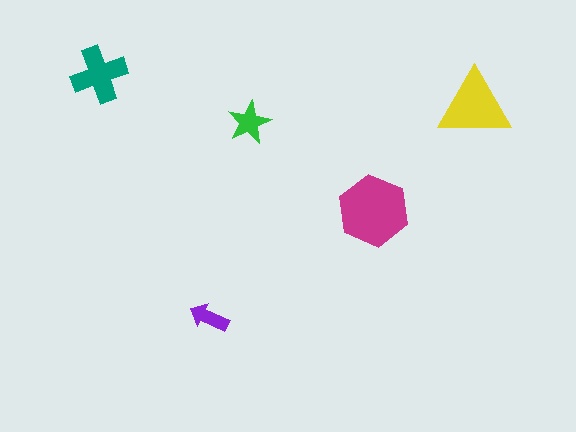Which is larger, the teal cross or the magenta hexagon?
The magenta hexagon.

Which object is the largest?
The magenta hexagon.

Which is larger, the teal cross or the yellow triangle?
The yellow triangle.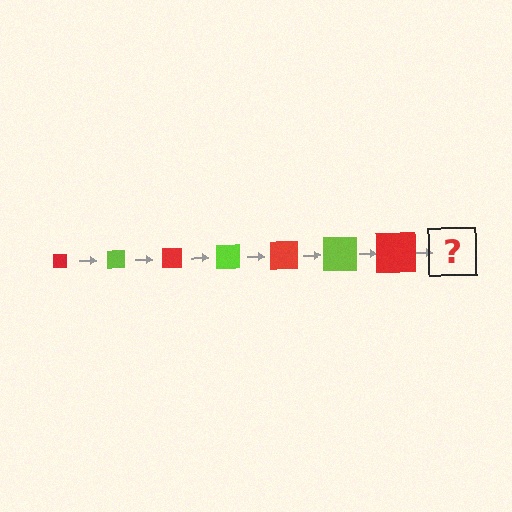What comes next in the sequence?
The next element should be a lime square, larger than the previous one.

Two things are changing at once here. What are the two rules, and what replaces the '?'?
The two rules are that the square grows larger each step and the color cycles through red and lime. The '?' should be a lime square, larger than the previous one.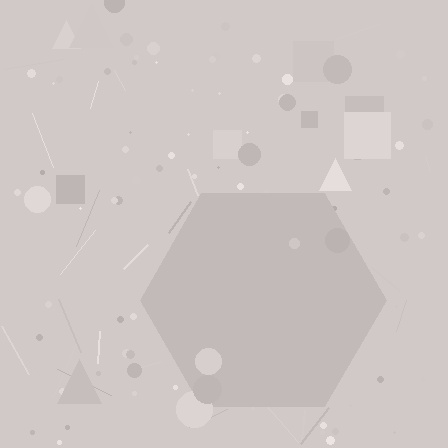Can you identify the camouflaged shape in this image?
The camouflaged shape is a hexagon.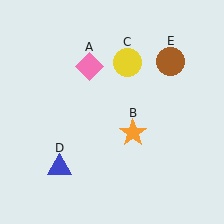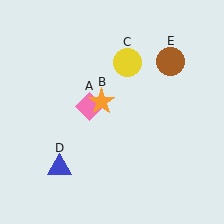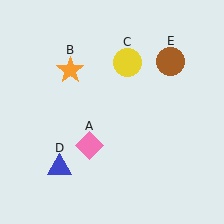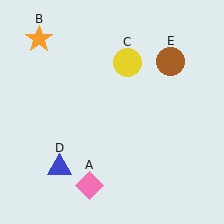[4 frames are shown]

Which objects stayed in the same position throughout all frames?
Yellow circle (object C) and blue triangle (object D) and brown circle (object E) remained stationary.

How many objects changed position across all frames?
2 objects changed position: pink diamond (object A), orange star (object B).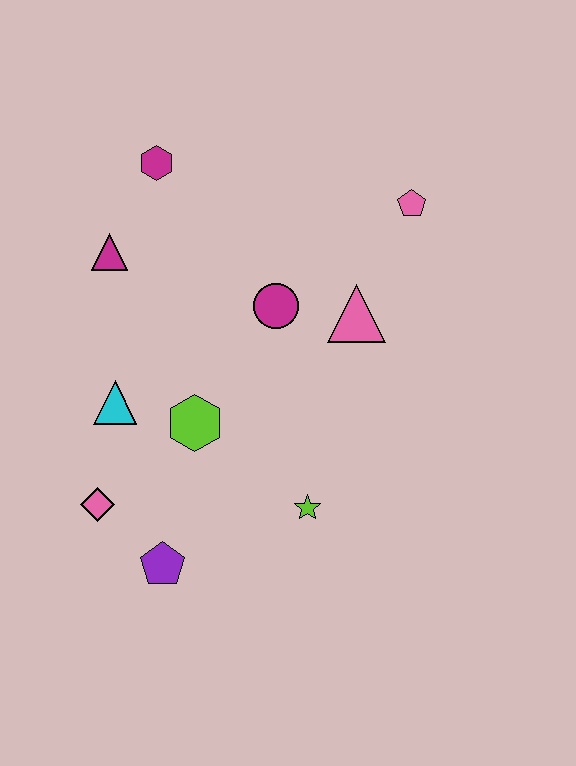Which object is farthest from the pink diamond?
The pink pentagon is farthest from the pink diamond.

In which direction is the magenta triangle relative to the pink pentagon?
The magenta triangle is to the left of the pink pentagon.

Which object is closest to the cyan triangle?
The lime hexagon is closest to the cyan triangle.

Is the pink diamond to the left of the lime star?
Yes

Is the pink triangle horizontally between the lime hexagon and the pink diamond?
No